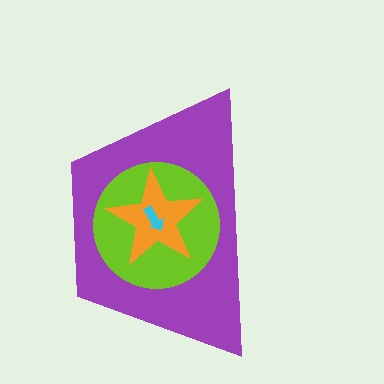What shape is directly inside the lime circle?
The orange star.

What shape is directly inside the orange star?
The cyan arrow.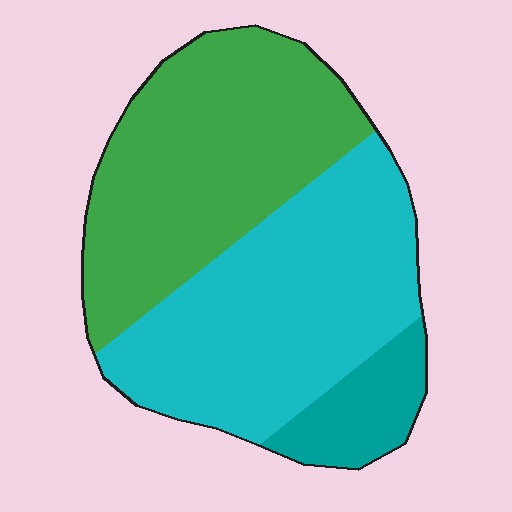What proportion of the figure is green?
Green covers roughly 45% of the figure.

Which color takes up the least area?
Teal, at roughly 10%.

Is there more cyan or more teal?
Cyan.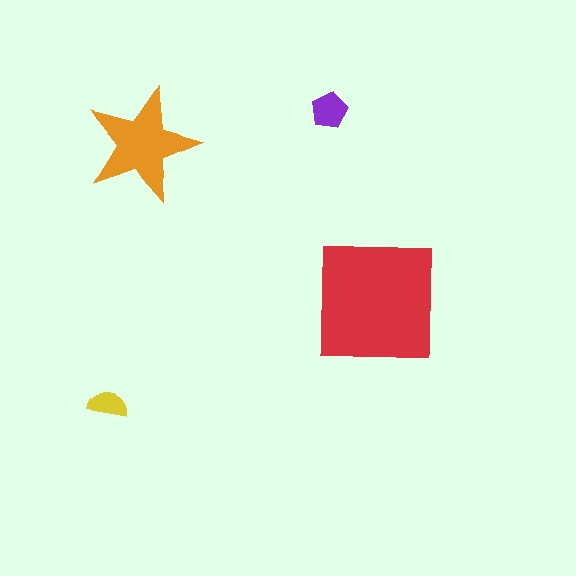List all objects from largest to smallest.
The red square, the orange star, the purple pentagon, the yellow semicircle.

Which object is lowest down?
The yellow semicircle is bottommost.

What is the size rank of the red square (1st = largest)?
1st.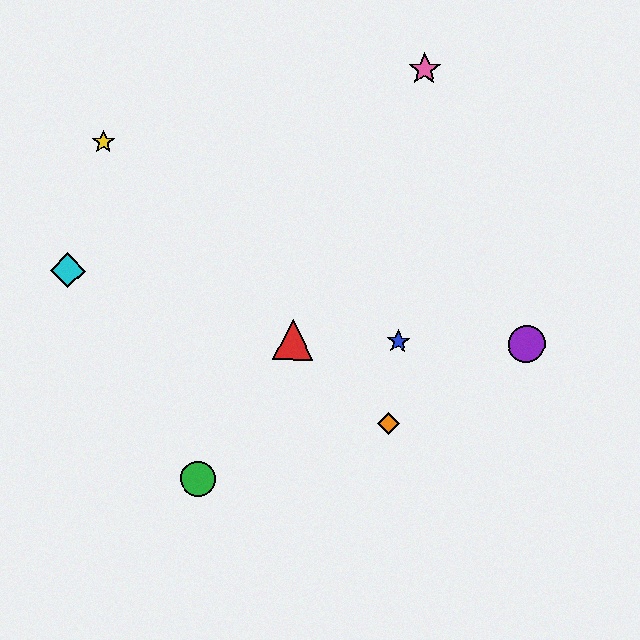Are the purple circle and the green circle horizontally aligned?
No, the purple circle is at y≈344 and the green circle is at y≈479.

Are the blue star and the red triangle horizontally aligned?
Yes, both are at y≈342.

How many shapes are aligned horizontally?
3 shapes (the red triangle, the blue star, the purple circle) are aligned horizontally.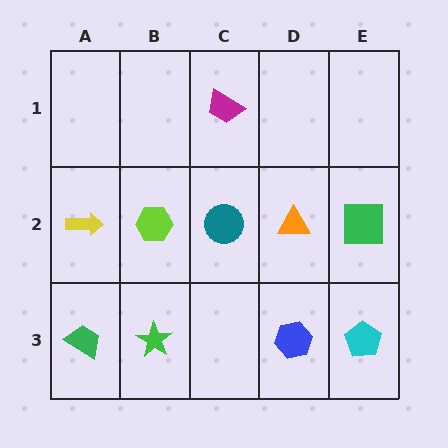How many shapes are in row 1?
1 shape.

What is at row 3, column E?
A cyan pentagon.